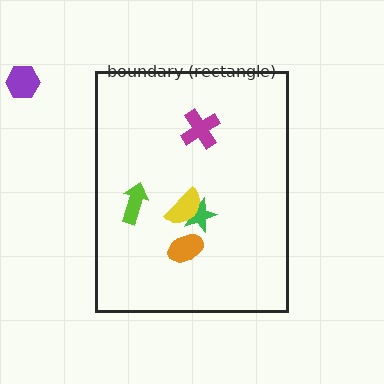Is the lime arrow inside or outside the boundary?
Inside.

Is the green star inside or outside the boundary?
Inside.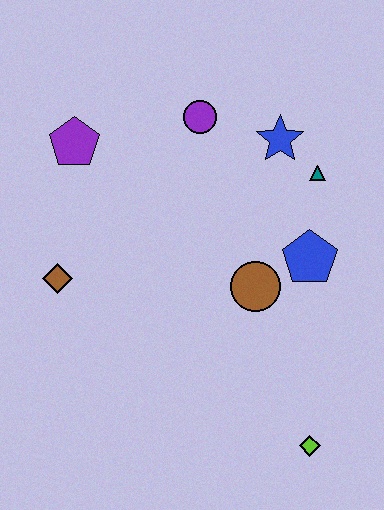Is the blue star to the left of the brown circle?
No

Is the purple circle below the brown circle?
No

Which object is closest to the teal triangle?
The blue star is closest to the teal triangle.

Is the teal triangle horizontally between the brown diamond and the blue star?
No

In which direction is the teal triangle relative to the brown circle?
The teal triangle is above the brown circle.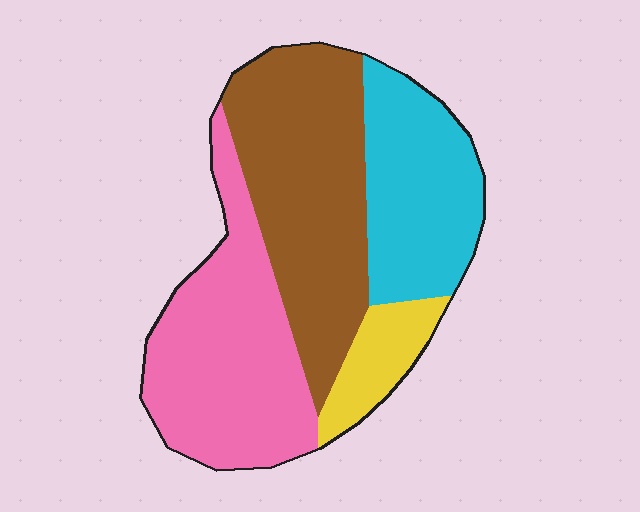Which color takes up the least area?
Yellow, at roughly 10%.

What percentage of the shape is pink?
Pink covers around 35% of the shape.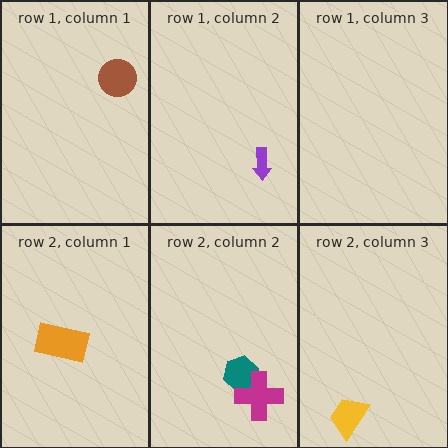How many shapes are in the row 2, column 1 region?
1.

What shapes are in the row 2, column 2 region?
The teal hexagon, the magenta cross.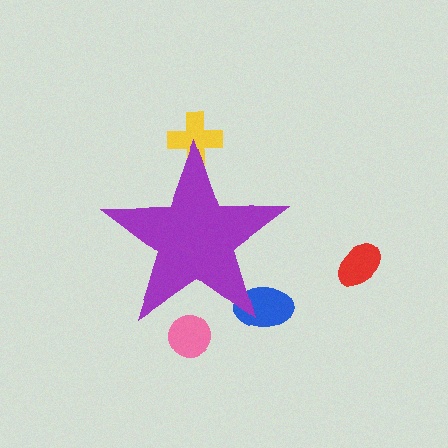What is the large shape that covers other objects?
A purple star.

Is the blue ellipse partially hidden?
Yes, the blue ellipse is partially hidden behind the purple star.